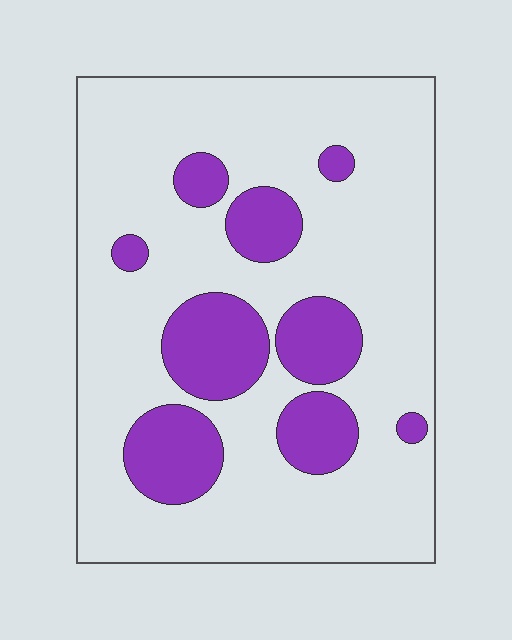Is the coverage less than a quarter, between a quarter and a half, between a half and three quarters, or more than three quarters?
Less than a quarter.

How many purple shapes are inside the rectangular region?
9.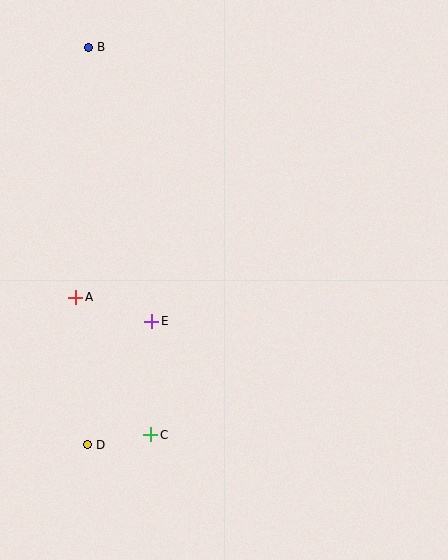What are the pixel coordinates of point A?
Point A is at (76, 297).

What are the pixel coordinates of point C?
Point C is at (151, 435).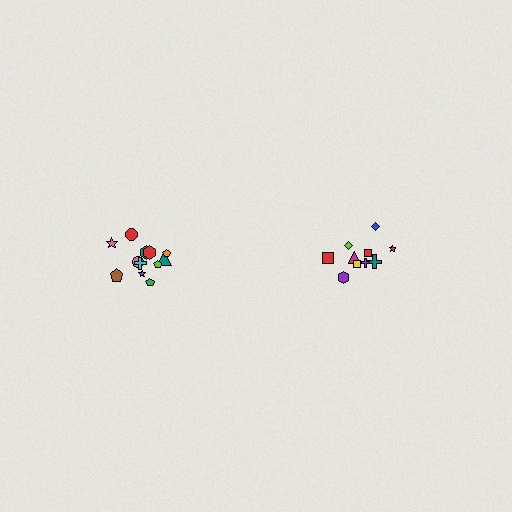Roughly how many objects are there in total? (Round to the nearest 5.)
Roughly 20 objects in total.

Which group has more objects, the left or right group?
The left group.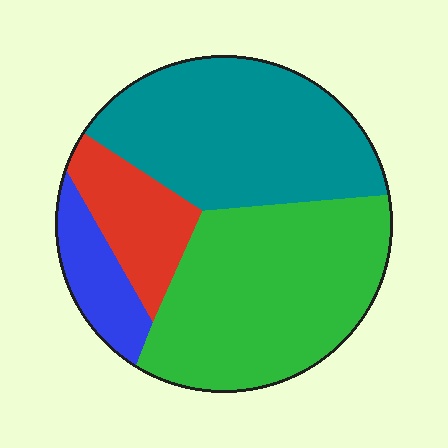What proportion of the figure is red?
Red takes up about one eighth (1/8) of the figure.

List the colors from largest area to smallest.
From largest to smallest: green, teal, red, blue.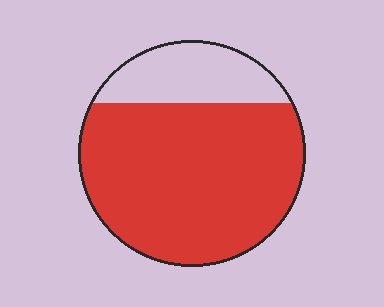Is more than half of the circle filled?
Yes.